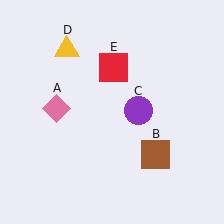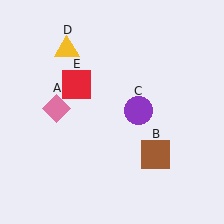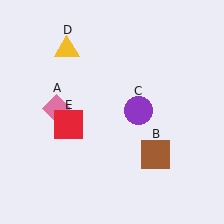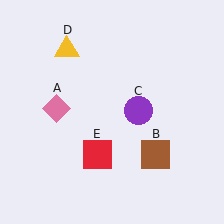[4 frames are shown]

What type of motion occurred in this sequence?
The red square (object E) rotated counterclockwise around the center of the scene.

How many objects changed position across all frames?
1 object changed position: red square (object E).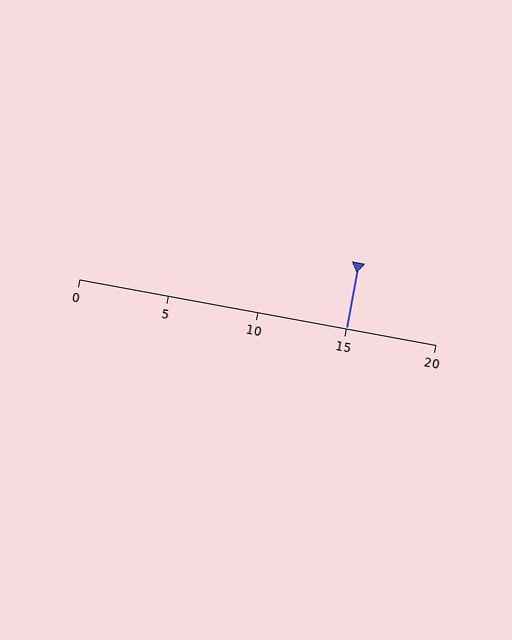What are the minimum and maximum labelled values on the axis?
The axis runs from 0 to 20.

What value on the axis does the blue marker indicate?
The marker indicates approximately 15.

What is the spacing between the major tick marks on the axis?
The major ticks are spaced 5 apart.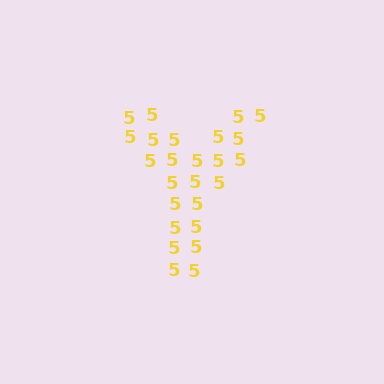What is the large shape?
The large shape is the letter Y.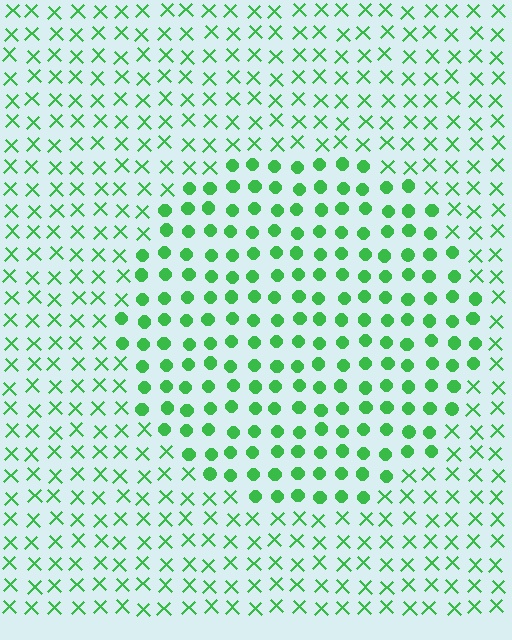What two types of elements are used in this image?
The image uses circles inside the circle region and X marks outside it.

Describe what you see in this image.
The image is filled with small green elements arranged in a uniform grid. A circle-shaped region contains circles, while the surrounding area contains X marks. The boundary is defined purely by the change in element shape.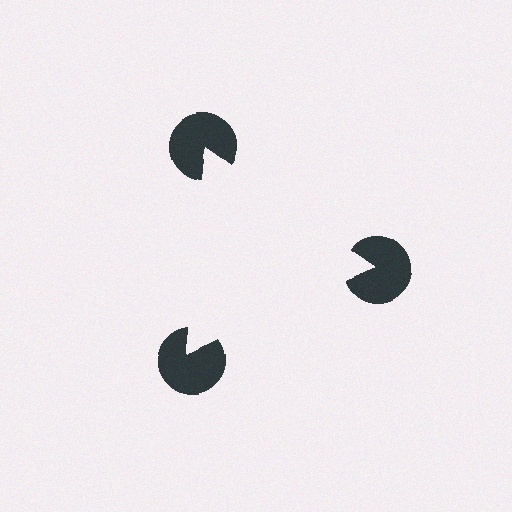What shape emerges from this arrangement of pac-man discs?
An illusory triangle — its edges are inferred from the aligned wedge cuts in the pac-man discs, not physically drawn.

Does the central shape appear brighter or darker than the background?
It typically appears slightly brighter than the background, even though no actual brightness change is drawn.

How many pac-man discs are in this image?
There are 3 — one at each vertex of the illusory triangle.